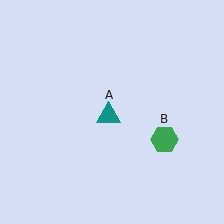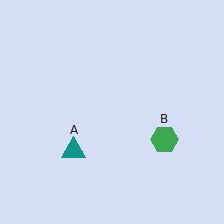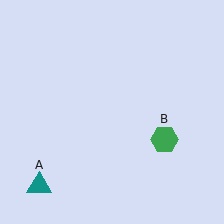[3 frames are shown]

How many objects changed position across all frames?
1 object changed position: teal triangle (object A).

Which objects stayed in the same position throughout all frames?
Green hexagon (object B) remained stationary.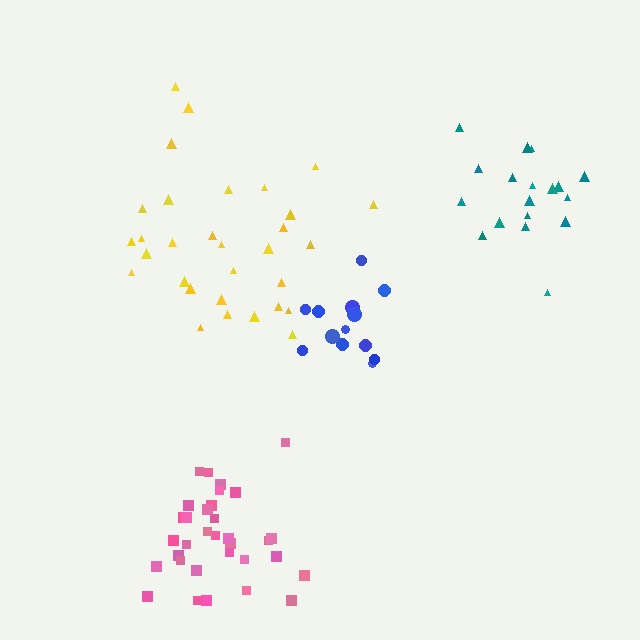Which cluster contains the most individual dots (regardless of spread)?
Pink (33).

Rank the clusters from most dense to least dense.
pink, blue, teal, yellow.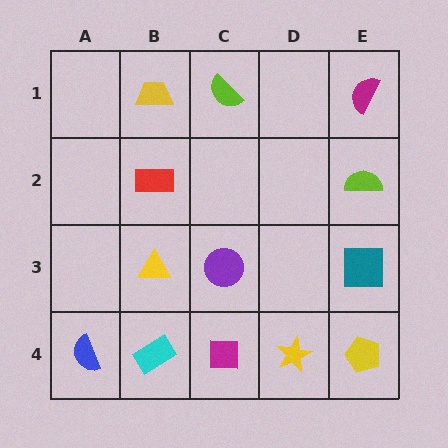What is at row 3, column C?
A purple circle.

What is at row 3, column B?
A yellow triangle.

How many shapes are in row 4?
5 shapes.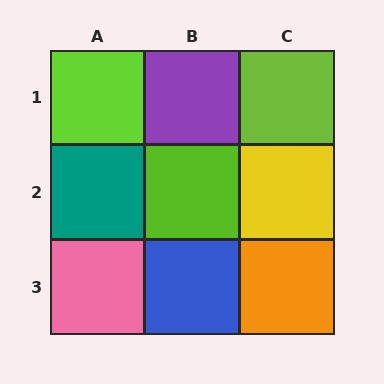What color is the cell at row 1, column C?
Lime.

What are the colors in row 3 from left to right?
Pink, blue, orange.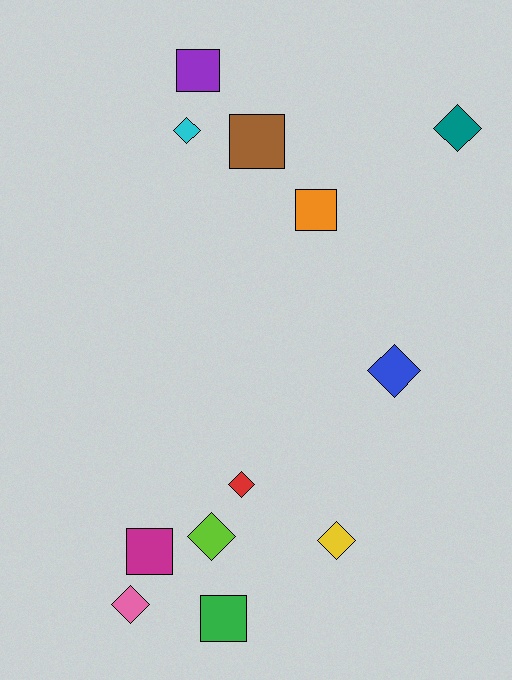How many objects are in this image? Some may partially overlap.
There are 12 objects.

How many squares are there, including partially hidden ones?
There are 5 squares.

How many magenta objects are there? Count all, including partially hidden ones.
There is 1 magenta object.